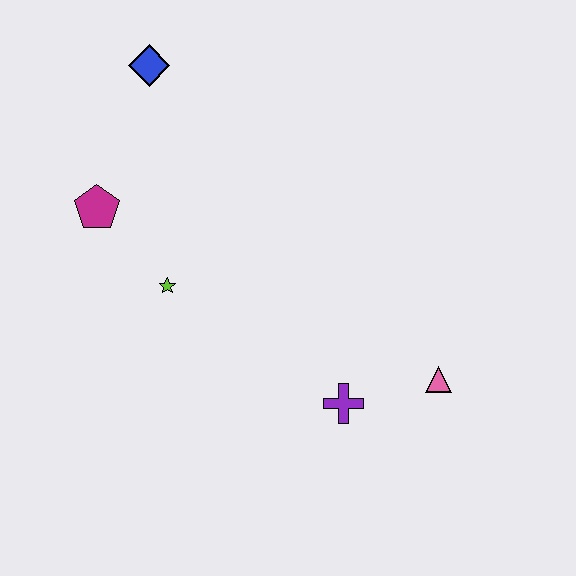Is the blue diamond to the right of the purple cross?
No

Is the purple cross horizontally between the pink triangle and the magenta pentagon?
Yes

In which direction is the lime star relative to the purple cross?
The lime star is to the left of the purple cross.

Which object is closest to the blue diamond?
The magenta pentagon is closest to the blue diamond.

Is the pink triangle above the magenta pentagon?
No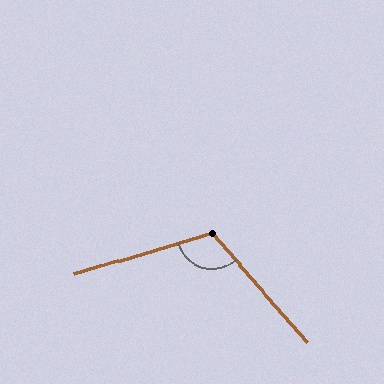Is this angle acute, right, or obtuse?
It is obtuse.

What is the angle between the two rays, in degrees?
Approximately 115 degrees.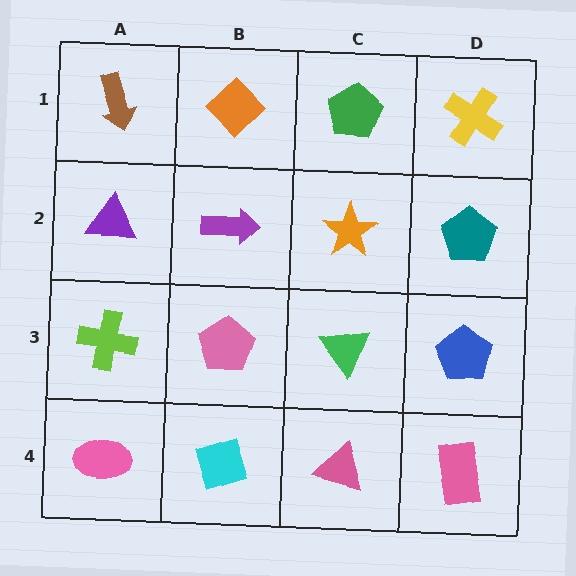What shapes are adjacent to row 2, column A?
A brown arrow (row 1, column A), a lime cross (row 3, column A), a purple arrow (row 2, column B).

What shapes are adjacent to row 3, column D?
A teal pentagon (row 2, column D), a pink rectangle (row 4, column D), a green triangle (row 3, column C).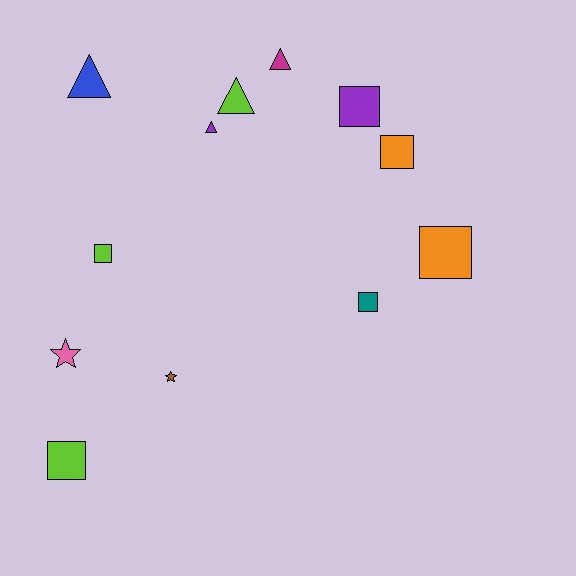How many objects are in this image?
There are 12 objects.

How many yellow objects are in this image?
There are no yellow objects.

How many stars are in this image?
There are 2 stars.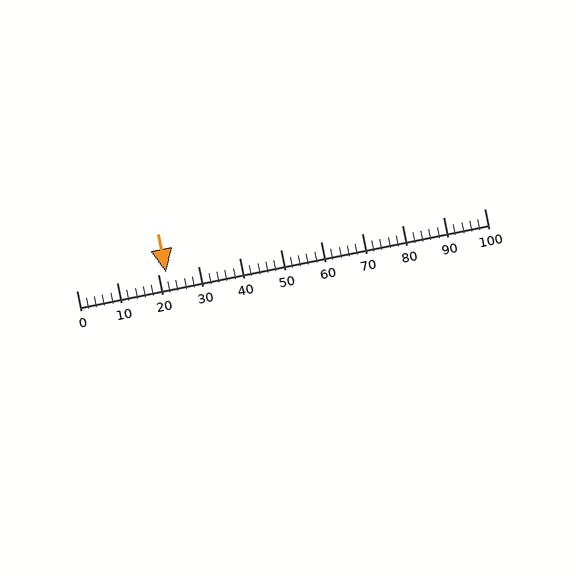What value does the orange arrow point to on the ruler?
The orange arrow points to approximately 22.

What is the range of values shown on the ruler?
The ruler shows values from 0 to 100.